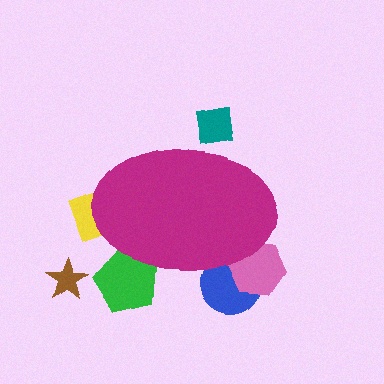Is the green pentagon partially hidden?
Yes, the green pentagon is partially hidden behind the magenta ellipse.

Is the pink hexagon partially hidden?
Yes, the pink hexagon is partially hidden behind the magenta ellipse.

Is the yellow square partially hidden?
Yes, the yellow square is partially hidden behind the magenta ellipse.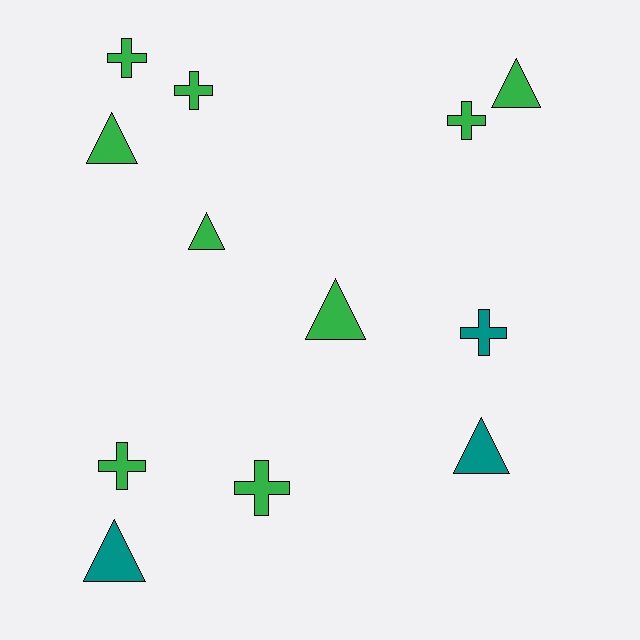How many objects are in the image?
There are 12 objects.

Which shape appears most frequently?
Cross, with 6 objects.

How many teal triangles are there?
There are 2 teal triangles.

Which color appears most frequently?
Green, with 9 objects.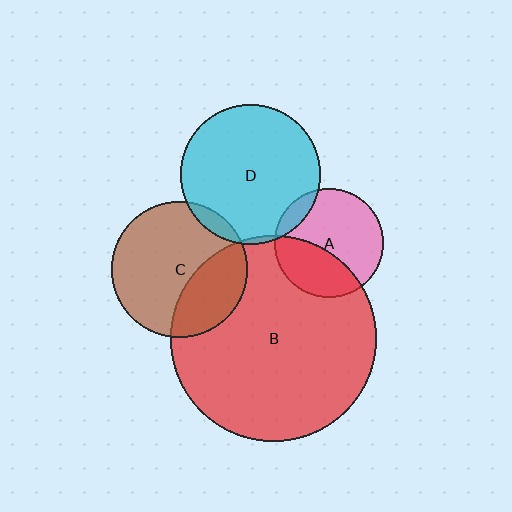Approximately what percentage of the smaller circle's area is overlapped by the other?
Approximately 10%.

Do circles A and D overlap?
Yes.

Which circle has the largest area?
Circle B (red).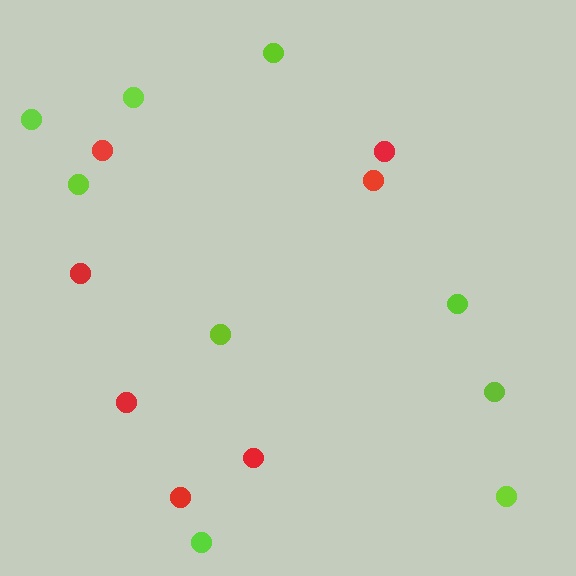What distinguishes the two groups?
There are 2 groups: one group of lime circles (9) and one group of red circles (7).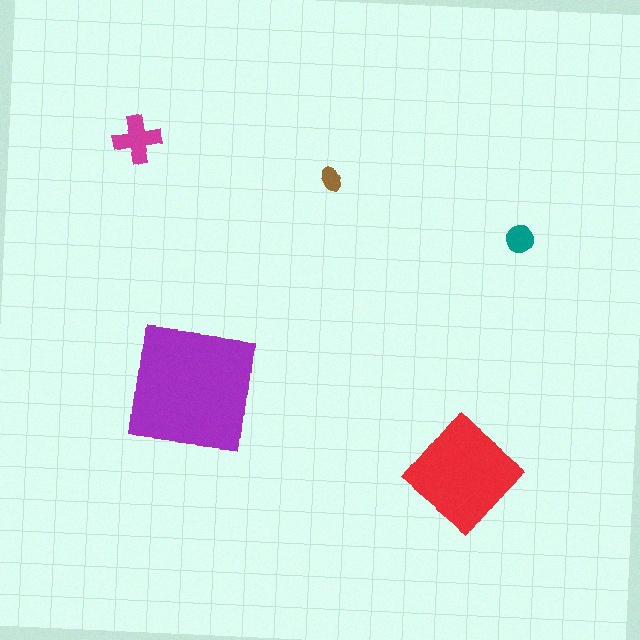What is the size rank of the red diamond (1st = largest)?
2nd.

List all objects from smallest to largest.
The brown ellipse, the teal circle, the magenta cross, the red diamond, the purple square.